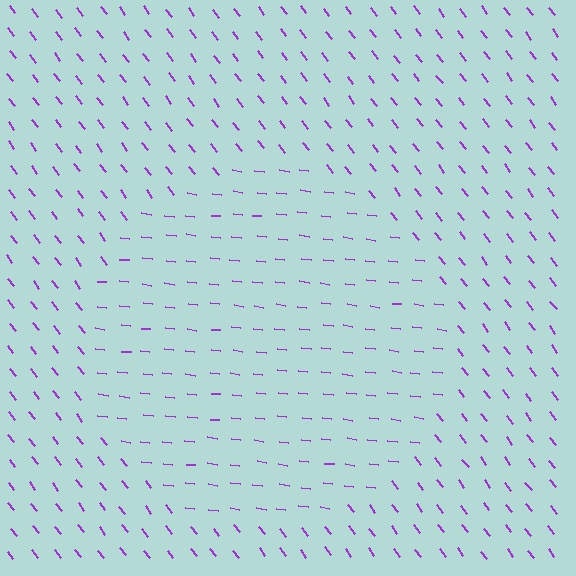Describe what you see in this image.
The image is filled with small purple line segments. A circle region in the image has lines oriented differently from the surrounding lines, creating a visible texture boundary.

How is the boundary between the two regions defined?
The boundary is defined purely by a change in line orientation (approximately 45 degrees difference). All lines are the same color and thickness.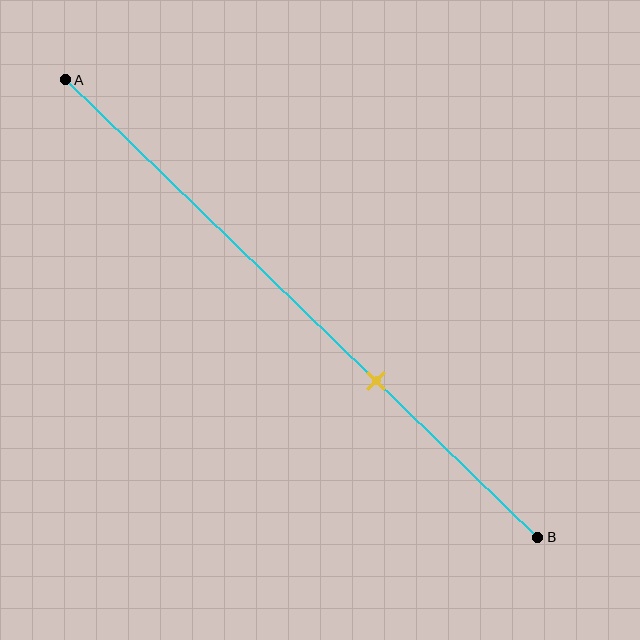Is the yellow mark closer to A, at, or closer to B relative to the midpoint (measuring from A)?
The yellow mark is closer to point B than the midpoint of segment AB.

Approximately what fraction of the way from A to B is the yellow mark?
The yellow mark is approximately 65% of the way from A to B.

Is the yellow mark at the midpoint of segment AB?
No, the mark is at about 65% from A, not at the 50% midpoint.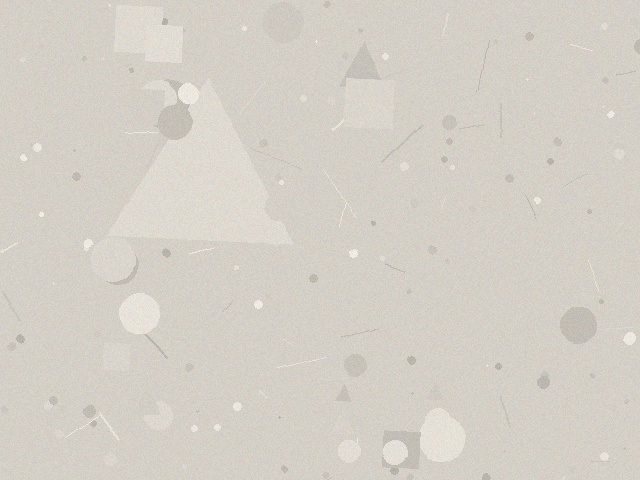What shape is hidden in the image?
A triangle is hidden in the image.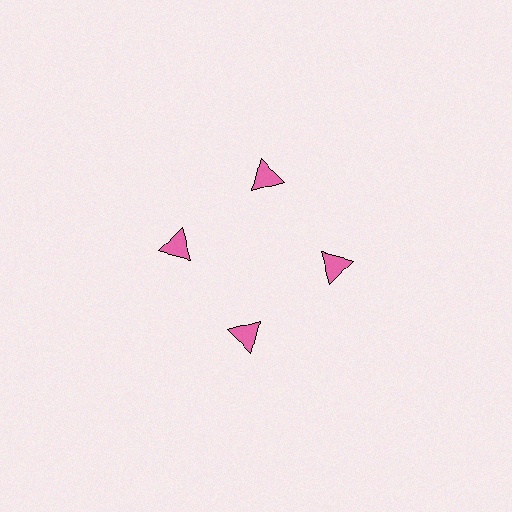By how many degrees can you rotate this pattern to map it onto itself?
The pattern maps onto itself every 90 degrees of rotation.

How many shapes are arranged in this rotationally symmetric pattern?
There are 4 shapes, arranged in 4 groups of 1.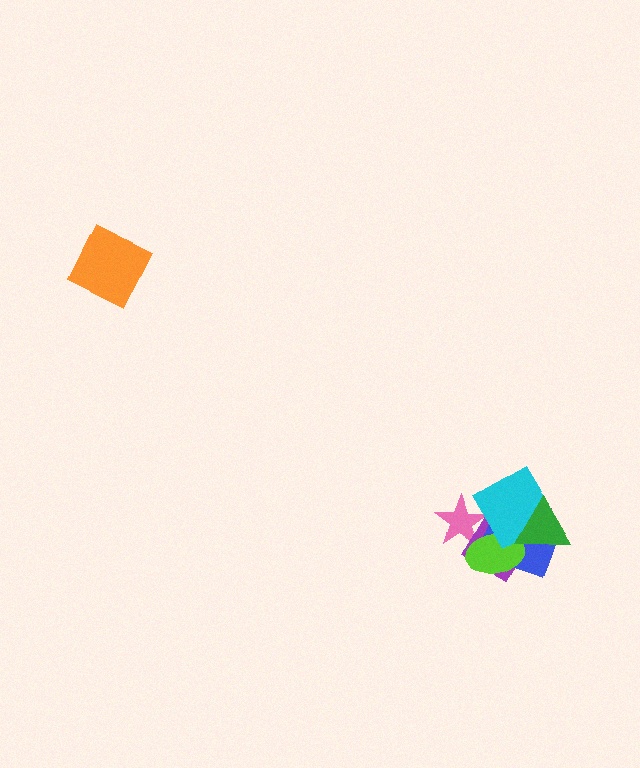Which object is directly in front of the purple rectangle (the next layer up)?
The blue rectangle is directly in front of the purple rectangle.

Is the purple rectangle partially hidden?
Yes, it is partially covered by another shape.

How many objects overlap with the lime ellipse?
5 objects overlap with the lime ellipse.